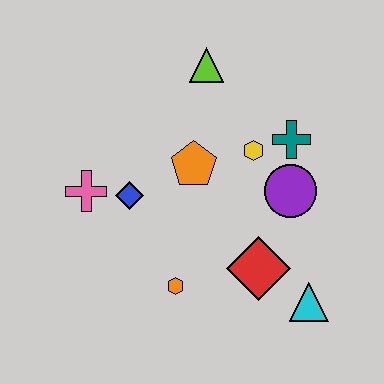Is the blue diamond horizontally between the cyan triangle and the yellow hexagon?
No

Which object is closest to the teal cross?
The yellow hexagon is closest to the teal cross.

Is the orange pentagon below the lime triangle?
Yes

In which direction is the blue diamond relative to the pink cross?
The blue diamond is to the right of the pink cross.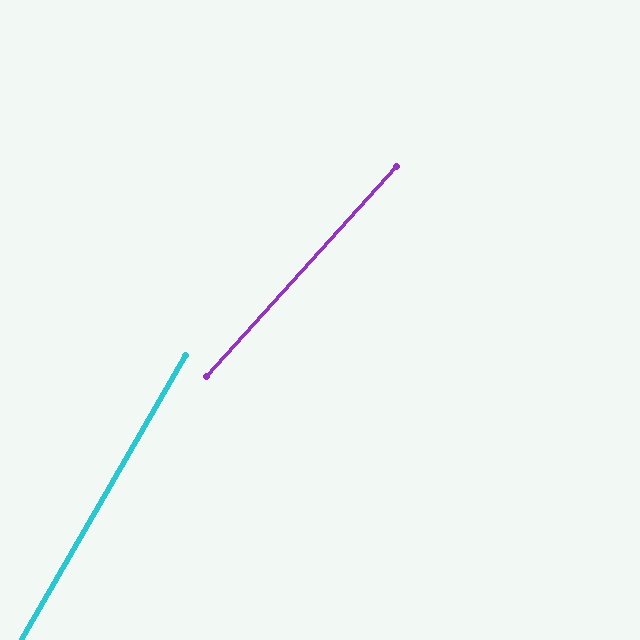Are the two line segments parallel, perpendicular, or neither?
Neither parallel nor perpendicular — they differ by about 12°.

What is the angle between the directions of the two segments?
Approximately 12 degrees.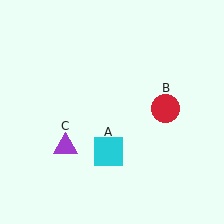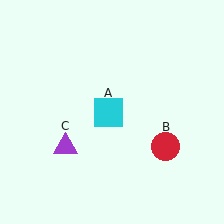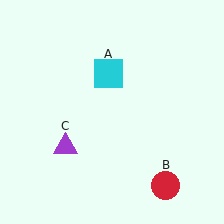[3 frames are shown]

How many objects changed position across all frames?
2 objects changed position: cyan square (object A), red circle (object B).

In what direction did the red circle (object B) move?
The red circle (object B) moved down.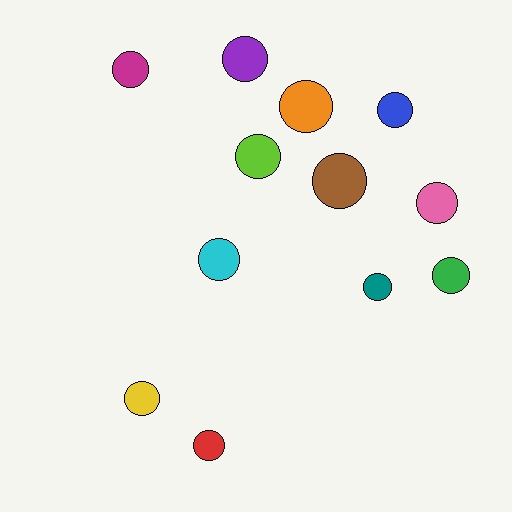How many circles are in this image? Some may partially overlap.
There are 12 circles.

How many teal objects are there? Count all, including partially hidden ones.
There is 1 teal object.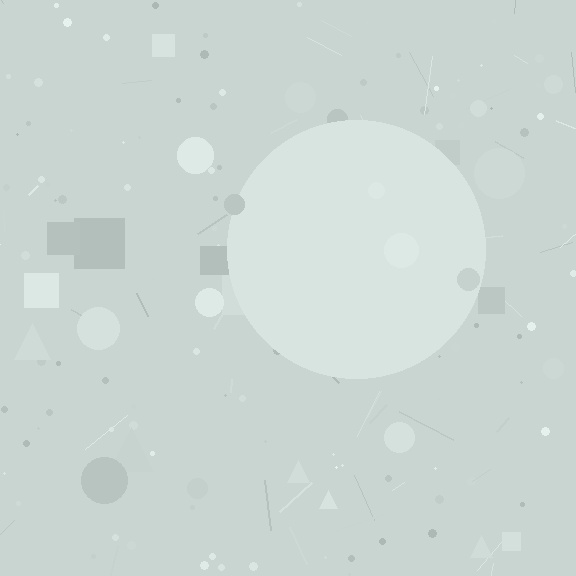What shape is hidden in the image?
A circle is hidden in the image.